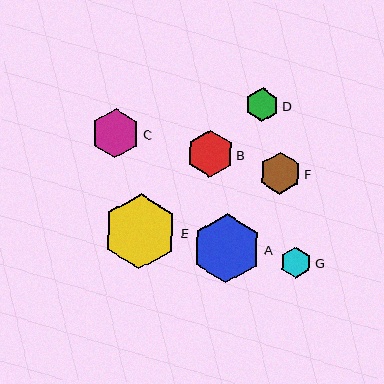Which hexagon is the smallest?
Hexagon G is the smallest with a size of approximately 31 pixels.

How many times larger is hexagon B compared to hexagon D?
Hexagon B is approximately 1.4 times the size of hexagon D.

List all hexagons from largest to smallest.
From largest to smallest: E, A, C, B, F, D, G.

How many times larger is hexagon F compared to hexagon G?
Hexagon F is approximately 1.4 times the size of hexagon G.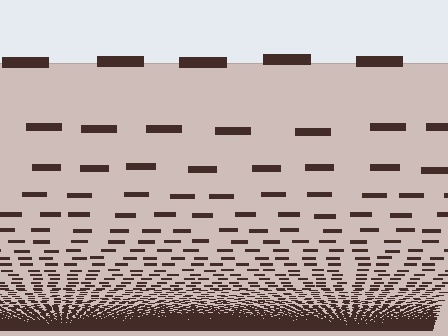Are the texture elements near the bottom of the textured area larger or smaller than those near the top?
Smaller. The gradient is inverted — elements near the bottom are smaller and denser.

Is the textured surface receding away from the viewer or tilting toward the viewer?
The surface appears to tilt toward the viewer. Texture elements get larger and sparser toward the top.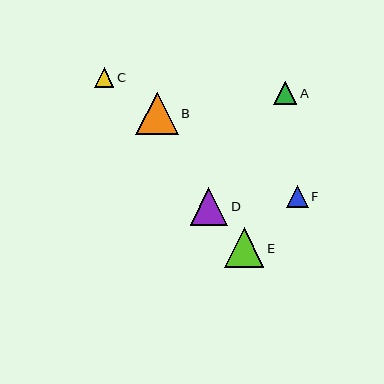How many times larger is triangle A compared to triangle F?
Triangle A is approximately 1.1 times the size of triangle F.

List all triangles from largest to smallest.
From largest to smallest: B, E, D, A, F, C.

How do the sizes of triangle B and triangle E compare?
Triangle B and triangle E are approximately the same size.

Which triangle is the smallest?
Triangle C is the smallest with a size of approximately 20 pixels.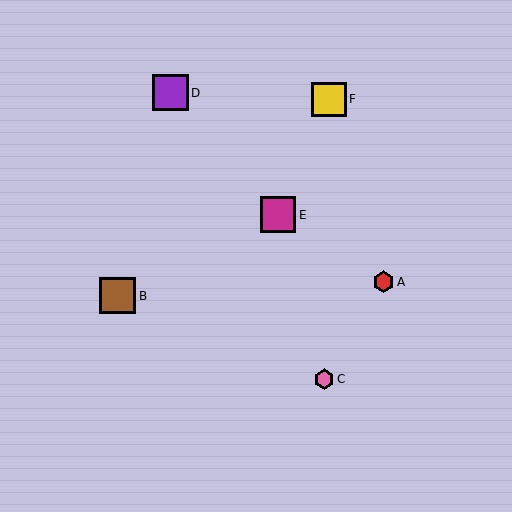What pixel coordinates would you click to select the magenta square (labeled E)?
Click at (278, 215) to select the magenta square E.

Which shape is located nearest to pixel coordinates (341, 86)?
The yellow square (labeled F) at (329, 99) is nearest to that location.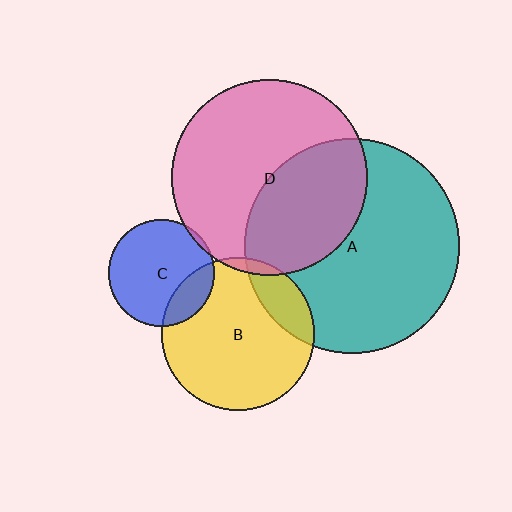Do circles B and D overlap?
Yes.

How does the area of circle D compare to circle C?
Approximately 3.4 times.